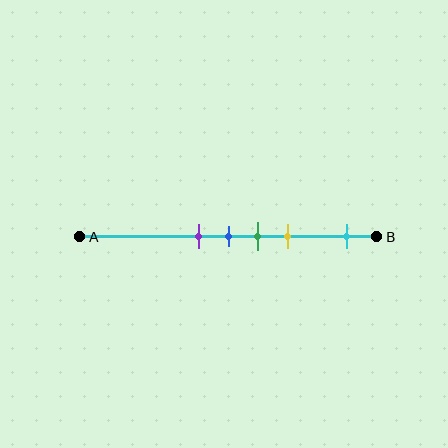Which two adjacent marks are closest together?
The purple and blue marks are the closest adjacent pair.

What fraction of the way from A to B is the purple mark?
The purple mark is approximately 40% (0.4) of the way from A to B.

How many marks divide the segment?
There are 5 marks dividing the segment.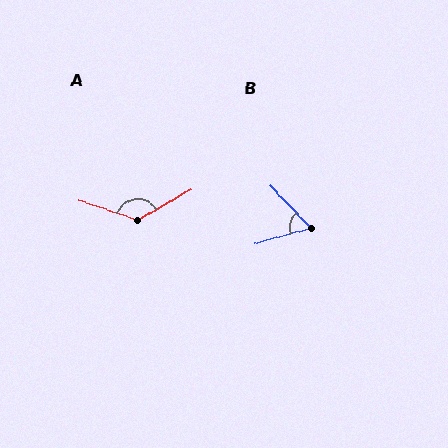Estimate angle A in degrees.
Approximately 132 degrees.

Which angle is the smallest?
B, at approximately 62 degrees.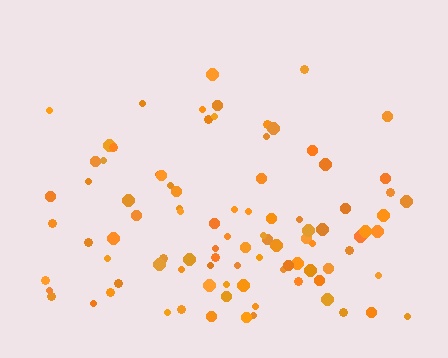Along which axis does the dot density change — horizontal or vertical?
Vertical.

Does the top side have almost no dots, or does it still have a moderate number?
Still a moderate number, just noticeably fewer than the bottom.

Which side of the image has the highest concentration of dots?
The bottom.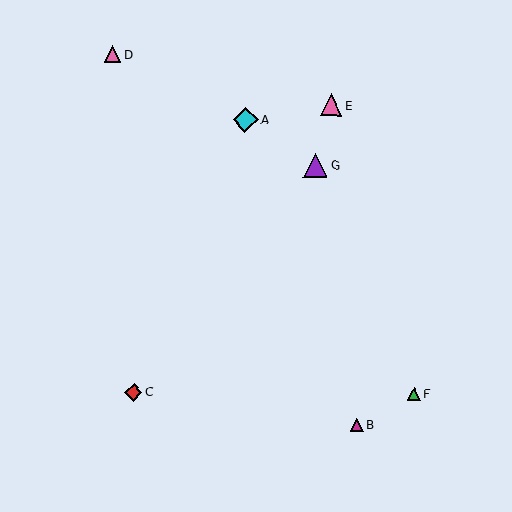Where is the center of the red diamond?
The center of the red diamond is at (133, 392).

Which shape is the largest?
The cyan diamond (labeled A) is the largest.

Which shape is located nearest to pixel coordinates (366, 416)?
The magenta triangle (labeled B) at (357, 425) is nearest to that location.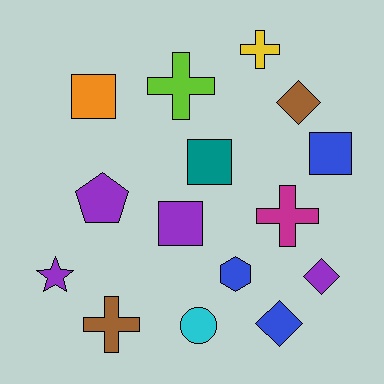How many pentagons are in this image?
There is 1 pentagon.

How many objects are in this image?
There are 15 objects.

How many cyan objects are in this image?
There is 1 cyan object.